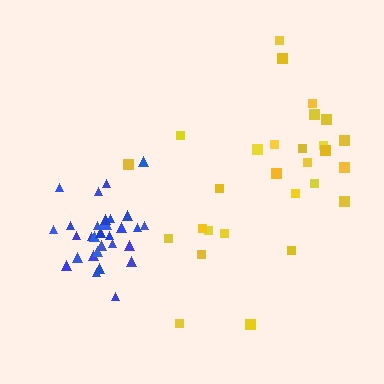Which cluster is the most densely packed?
Blue.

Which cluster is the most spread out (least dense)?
Yellow.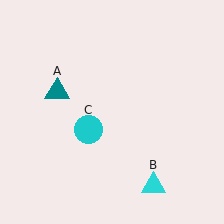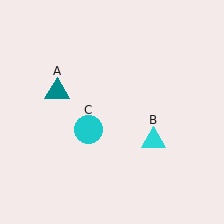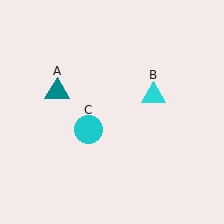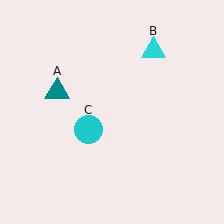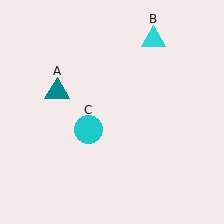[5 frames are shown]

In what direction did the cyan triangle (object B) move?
The cyan triangle (object B) moved up.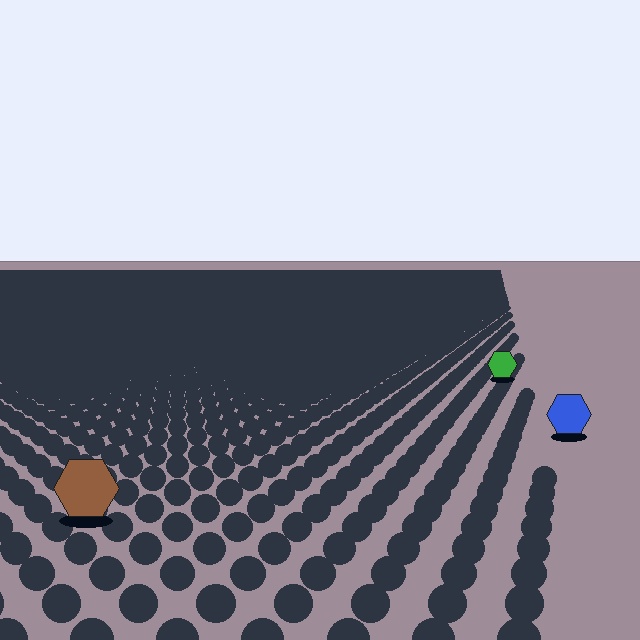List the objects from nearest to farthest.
From nearest to farthest: the brown hexagon, the blue hexagon, the green hexagon.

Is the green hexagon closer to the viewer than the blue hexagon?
No. The blue hexagon is closer — you can tell from the texture gradient: the ground texture is coarser near it.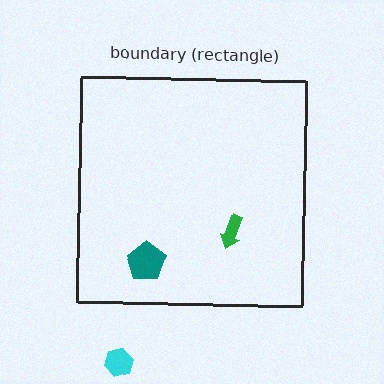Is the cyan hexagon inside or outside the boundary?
Outside.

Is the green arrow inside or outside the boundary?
Inside.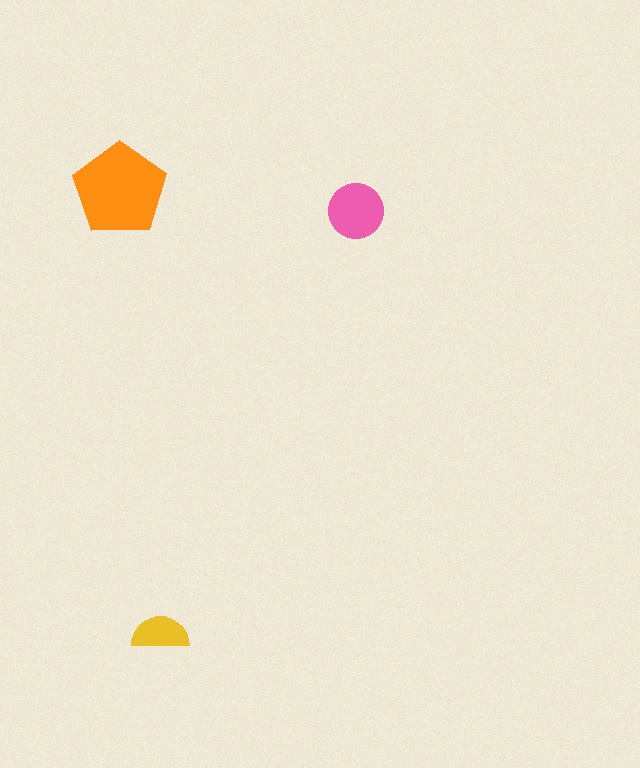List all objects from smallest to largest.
The yellow semicircle, the pink circle, the orange pentagon.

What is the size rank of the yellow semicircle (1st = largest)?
3rd.